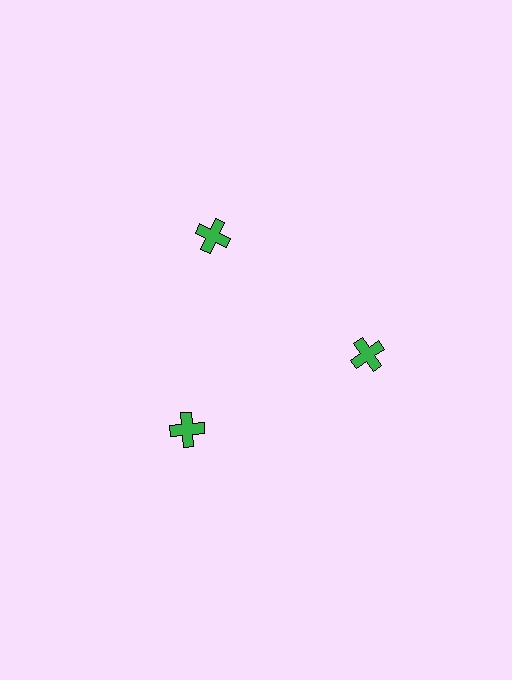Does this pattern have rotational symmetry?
Yes, this pattern has 3-fold rotational symmetry. It looks the same after rotating 120 degrees around the center.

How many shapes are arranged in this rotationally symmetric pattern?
There are 3 shapes, arranged in 3 groups of 1.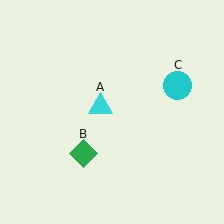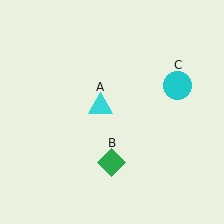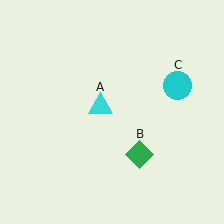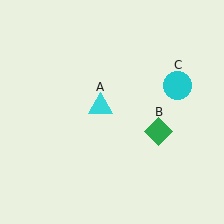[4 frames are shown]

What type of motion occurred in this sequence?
The green diamond (object B) rotated counterclockwise around the center of the scene.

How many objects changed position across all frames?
1 object changed position: green diamond (object B).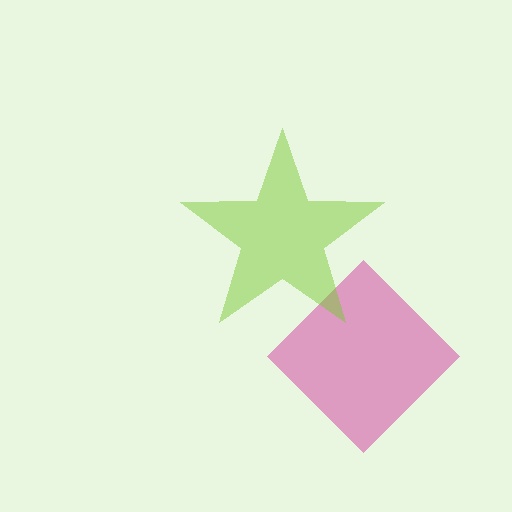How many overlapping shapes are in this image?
There are 2 overlapping shapes in the image.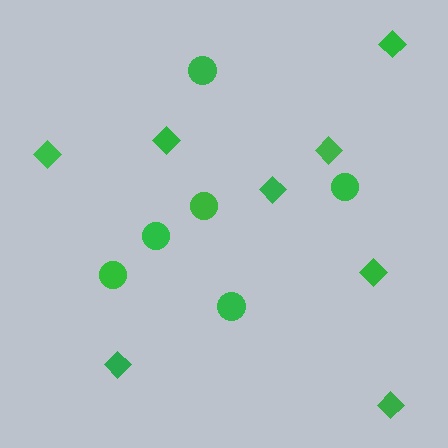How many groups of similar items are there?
There are 2 groups: one group of circles (6) and one group of diamonds (8).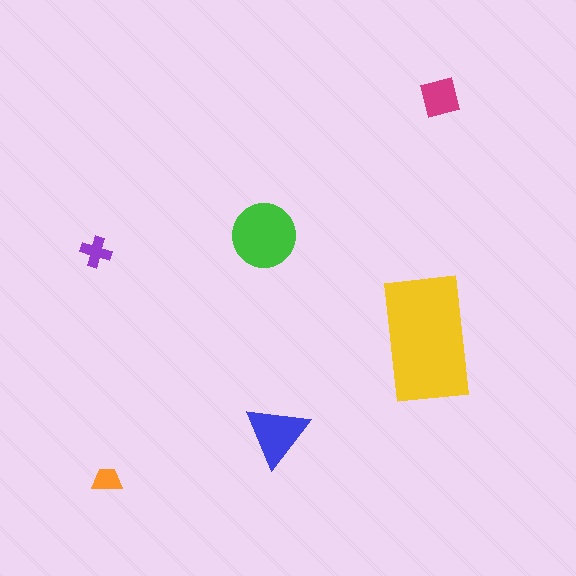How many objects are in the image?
There are 6 objects in the image.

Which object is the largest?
The yellow rectangle.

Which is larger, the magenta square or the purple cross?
The magenta square.